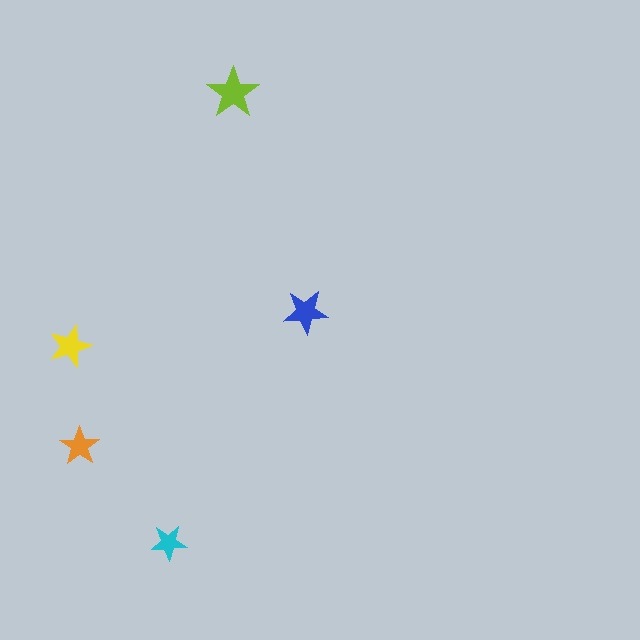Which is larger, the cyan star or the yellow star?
The yellow one.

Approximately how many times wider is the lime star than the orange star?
About 1.5 times wider.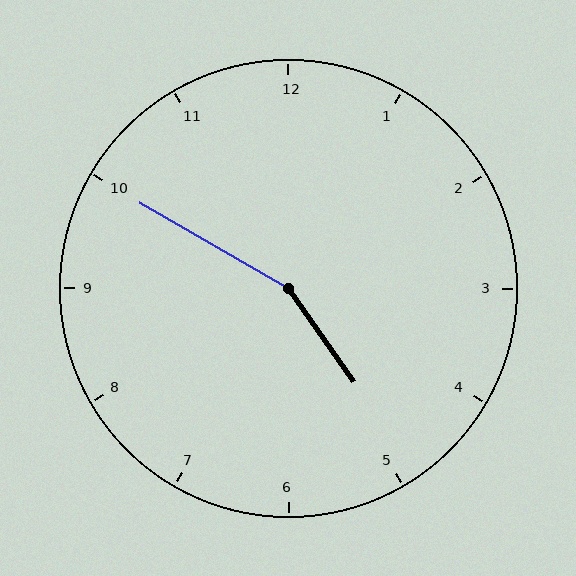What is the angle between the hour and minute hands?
Approximately 155 degrees.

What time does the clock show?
4:50.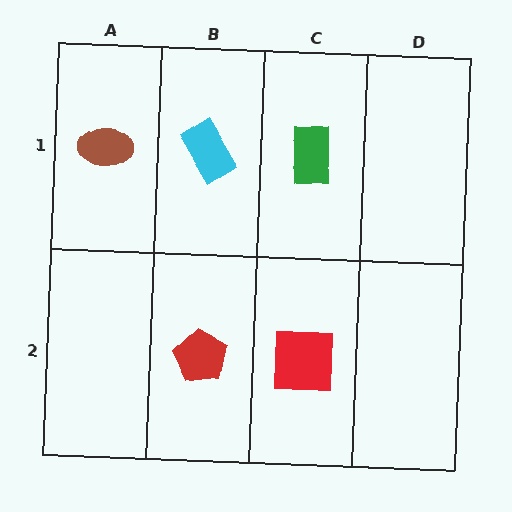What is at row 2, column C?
A red square.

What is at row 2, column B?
A red pentagon.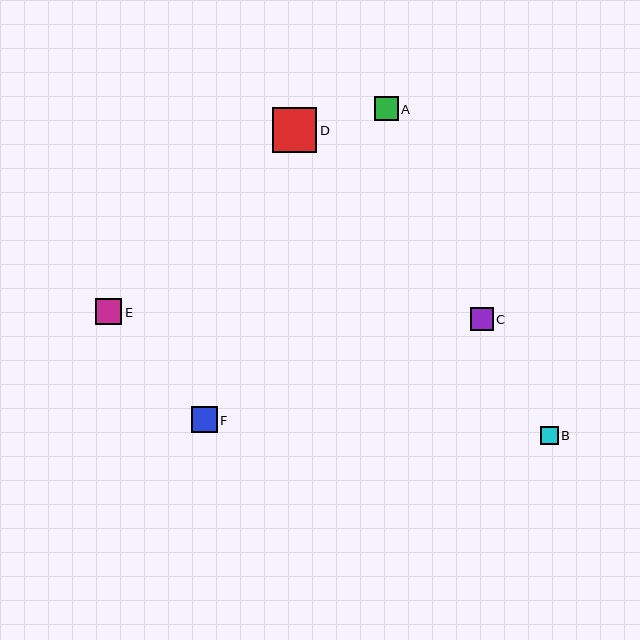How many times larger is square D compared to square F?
Square D is approximately 1.7 times the size of square F.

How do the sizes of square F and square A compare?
Square F and square A are approximately the same size.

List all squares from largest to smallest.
From largest to smallest: D, F, E, A, C, B.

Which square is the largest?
Square D is the largest with a size of approximately 44 pixels.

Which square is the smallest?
Square B is the smallest with a size of approximately 18 pixels.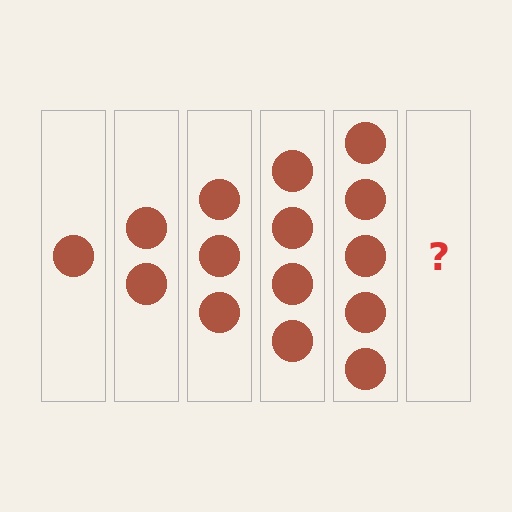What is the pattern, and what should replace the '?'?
The pattern is that each step adds one more circle. The '?' should be 6 circles.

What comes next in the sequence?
The next element should be 6 circles.